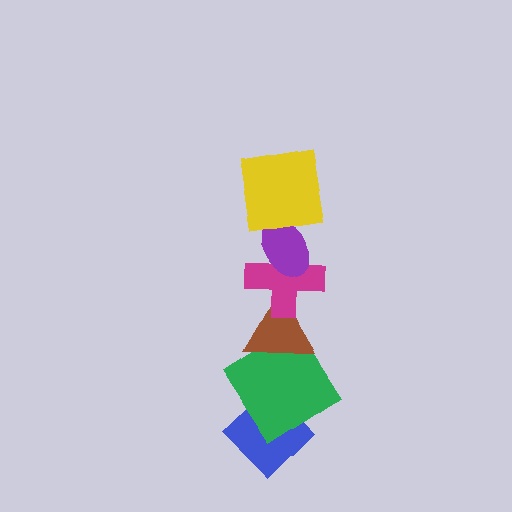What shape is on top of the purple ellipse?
The yellow square is on top of the purple ellipse.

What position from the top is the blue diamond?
The blue diamond is 6th from the top.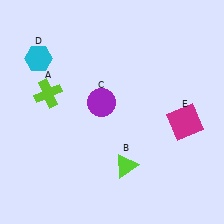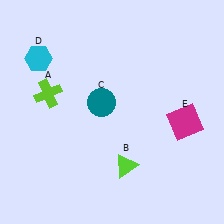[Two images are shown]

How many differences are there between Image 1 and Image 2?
There is 1 difference between the two images.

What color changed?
The circle (C) changed from purple in Image 1 to teal in Image 2.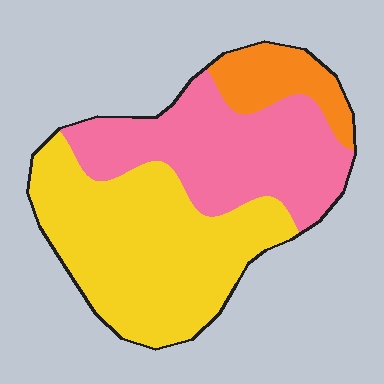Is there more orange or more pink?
Pink.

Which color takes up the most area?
Yellow, at roughly 50%.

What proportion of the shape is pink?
Pink takes up about three eighths (3/8) of the shape.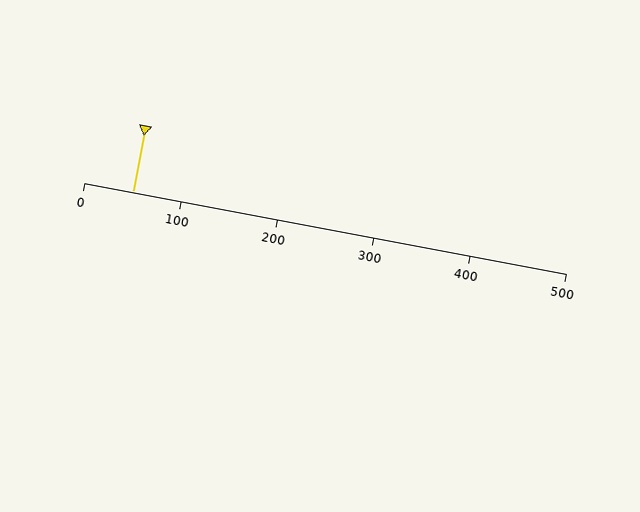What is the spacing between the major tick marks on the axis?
The major ticks are spaced 100 apart.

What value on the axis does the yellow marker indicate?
The marker indicates approximately 50.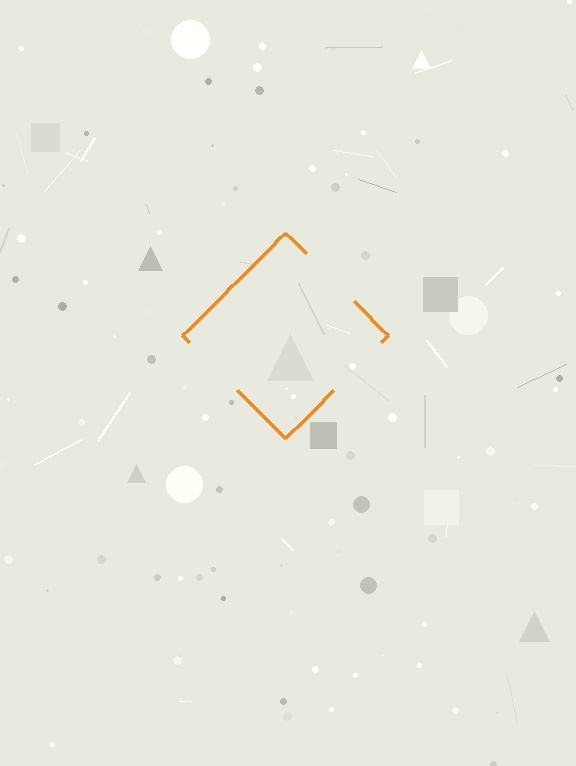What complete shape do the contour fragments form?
The contour fragments form a diamond.